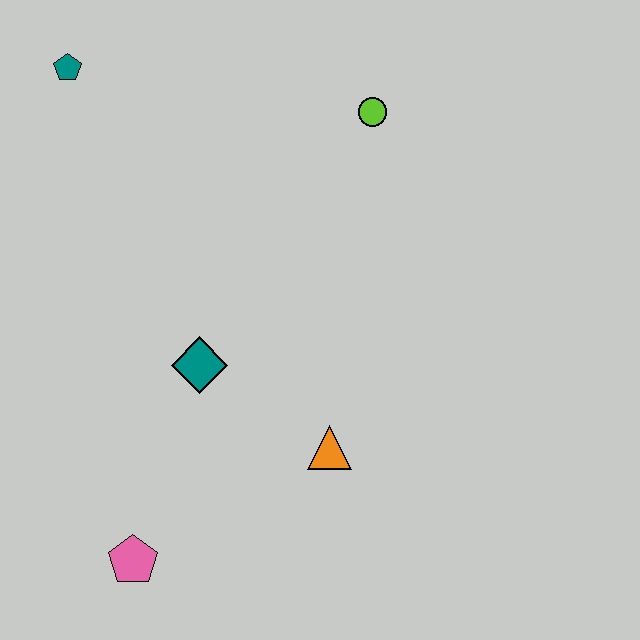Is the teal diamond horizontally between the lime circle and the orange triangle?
No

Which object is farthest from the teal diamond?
The teal pentagon is farthest from the teal diamond.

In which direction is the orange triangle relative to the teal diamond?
The orange triangle is to the right of the teal diamond.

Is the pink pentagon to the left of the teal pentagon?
No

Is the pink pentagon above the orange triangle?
No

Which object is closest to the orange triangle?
The teal diamond is closest to the orange triangle.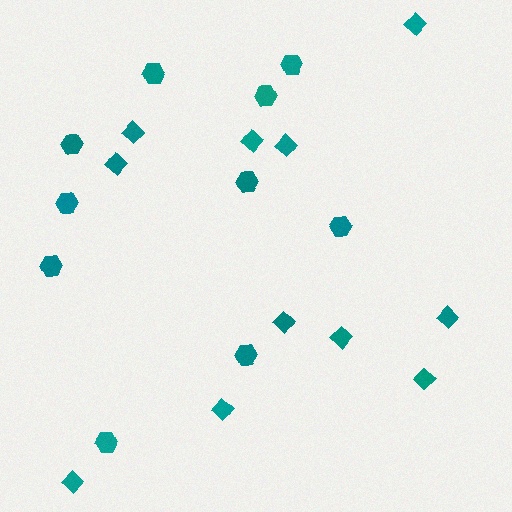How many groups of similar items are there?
There are 2 groups: one group of diamonds (11) and one group of hexagons (10).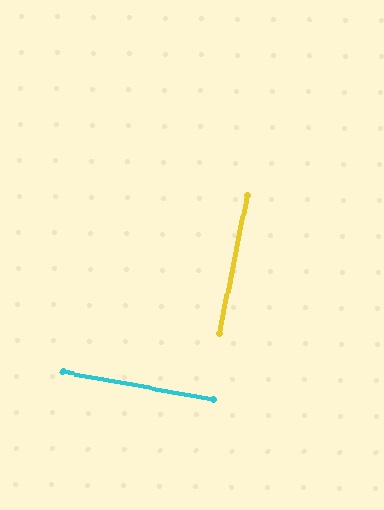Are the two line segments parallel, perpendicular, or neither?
Perpendicular — they meet at approximately 89°.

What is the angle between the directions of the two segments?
Approximately 89 degrees.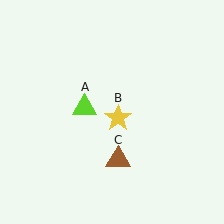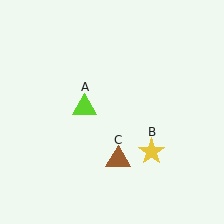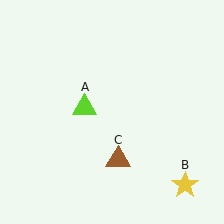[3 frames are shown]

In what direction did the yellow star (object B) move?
The yellow star (object B) moved down and to the right.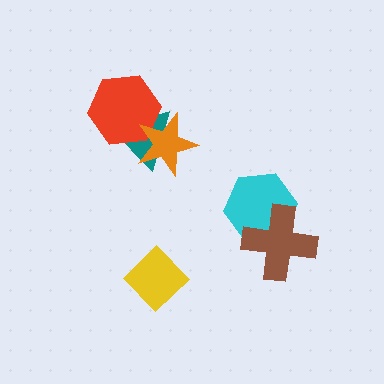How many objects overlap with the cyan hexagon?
1 object overlaps with the cyan hexagon.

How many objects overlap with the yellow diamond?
0 objects overlap with the yellow diamond.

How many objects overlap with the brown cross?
1 object overlaps with the brown cross.